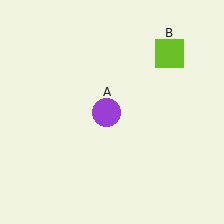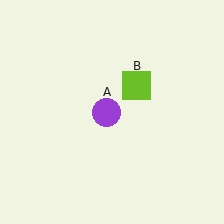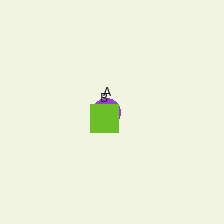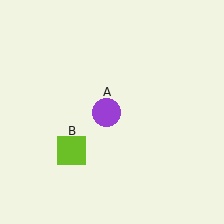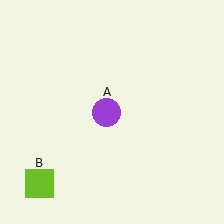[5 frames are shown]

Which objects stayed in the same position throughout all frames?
Purple circle (object A) remained stationary.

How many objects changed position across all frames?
1 object changed position: lime square (object B).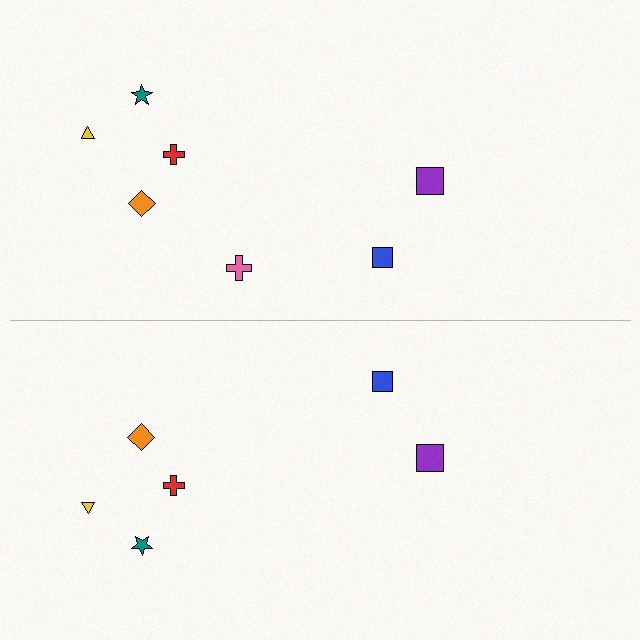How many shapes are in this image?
There are 13 shapes in this image.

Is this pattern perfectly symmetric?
No, the pattern is not perfectly symmetric. A pink cross is missing from the bottom side.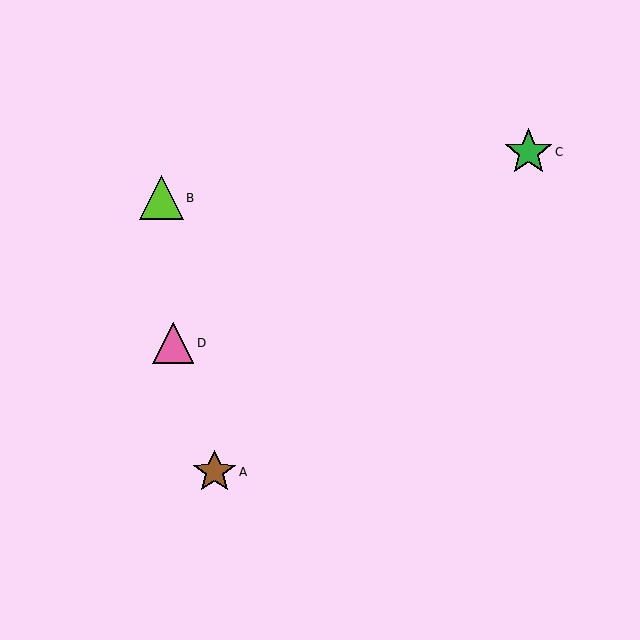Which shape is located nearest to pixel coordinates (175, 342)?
The pink triangle (labeled D) at (173, 343) is nearest to that location.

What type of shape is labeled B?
Shape B is a lime triangle.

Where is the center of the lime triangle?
The center of the lime triangle is at (161, 198).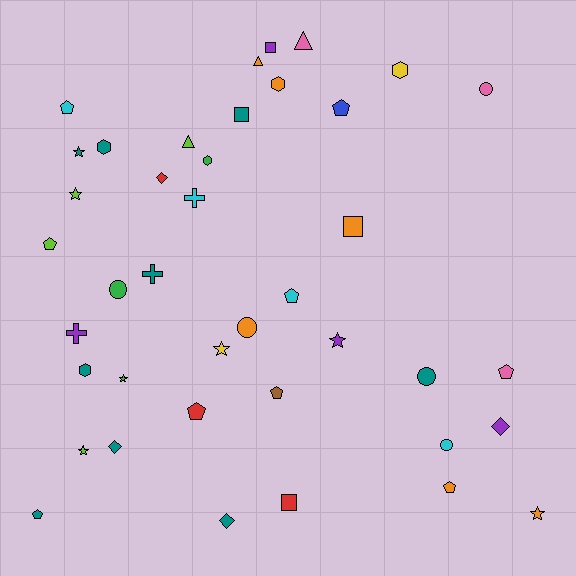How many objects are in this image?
There are 40 objects.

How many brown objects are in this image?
There is 1 brown object.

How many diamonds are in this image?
There are 4 diamonds.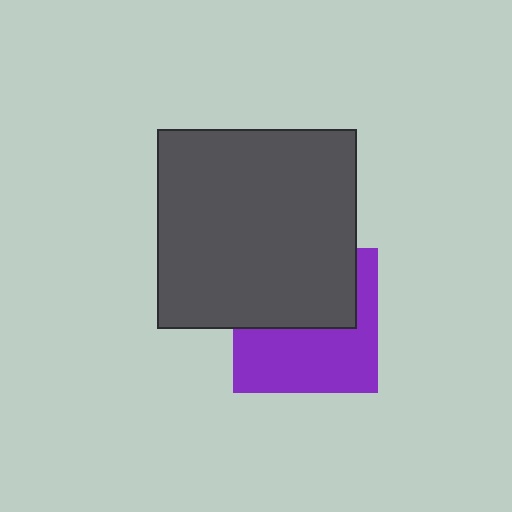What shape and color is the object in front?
The object in front is a dark gray square.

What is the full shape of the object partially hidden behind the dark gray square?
The partially hidden object is a purple square.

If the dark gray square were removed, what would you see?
You would see the complete purple square.